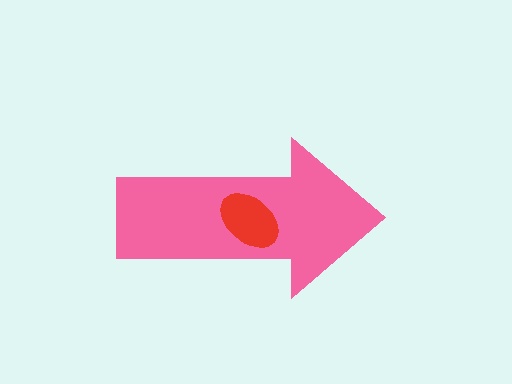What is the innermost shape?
The red ellipse.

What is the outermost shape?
The pink arrow.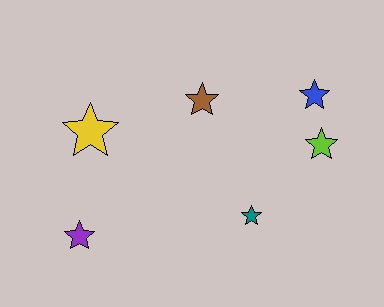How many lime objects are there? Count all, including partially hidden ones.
There is 1 lime object.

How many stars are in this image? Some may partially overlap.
There are 6 stars.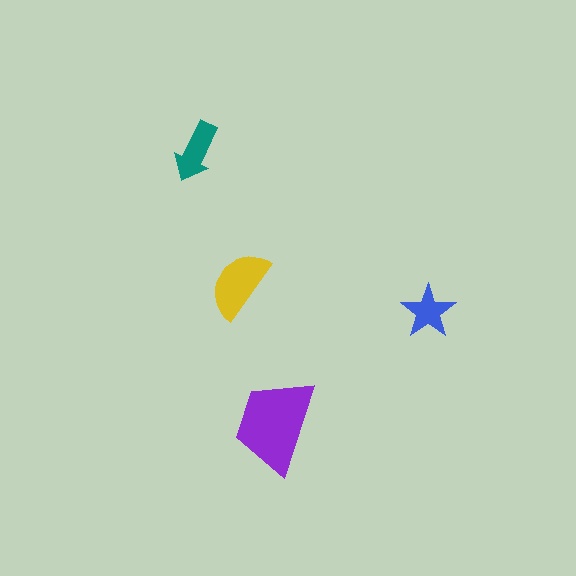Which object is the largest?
The purple trapezoid.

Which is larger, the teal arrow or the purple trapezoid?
The purple trapezoid.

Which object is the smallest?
The blue star.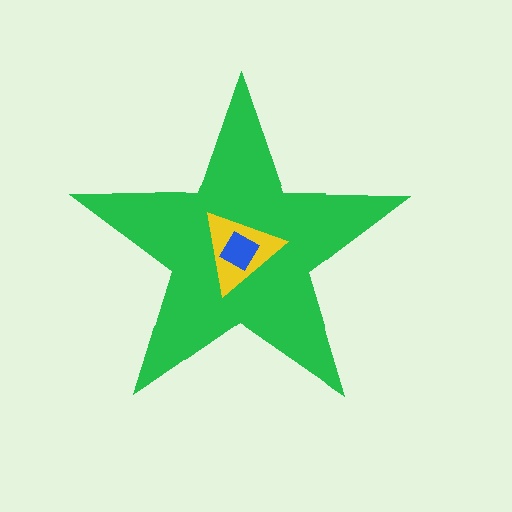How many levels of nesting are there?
3.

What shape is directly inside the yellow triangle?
The blue square.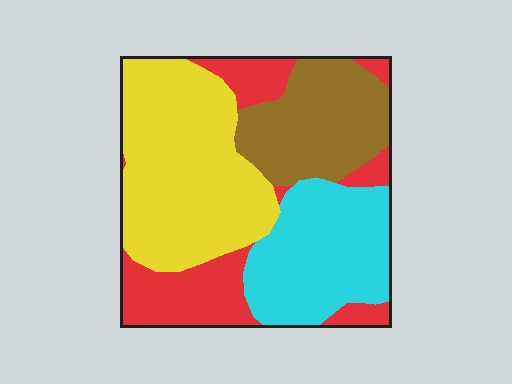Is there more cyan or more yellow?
Yellow.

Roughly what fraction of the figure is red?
Red covers roughly 20% of the figure.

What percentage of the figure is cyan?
Cyan takes up less than a quarter of the figure.